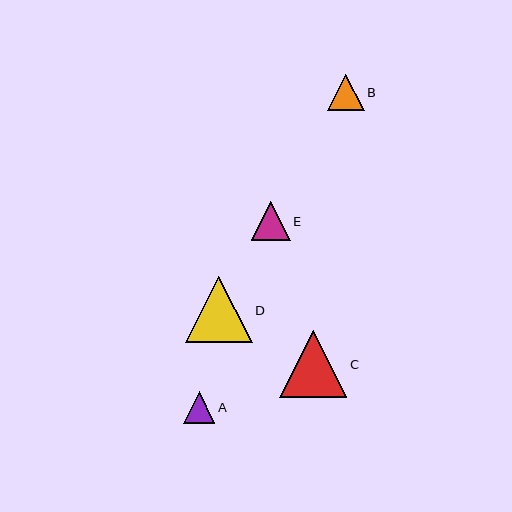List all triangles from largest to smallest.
From largest to smallest: C, D, E, B, A.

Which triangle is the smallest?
Triangle A is the smallest with a size of approximately 32 pixels.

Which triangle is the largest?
Triangle C is the largest with a size of approximately 67 pixels.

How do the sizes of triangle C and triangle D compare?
Triangle C and triangle D are approximately the same size.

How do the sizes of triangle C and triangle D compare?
Triangle C and triangle D are approximately the same size.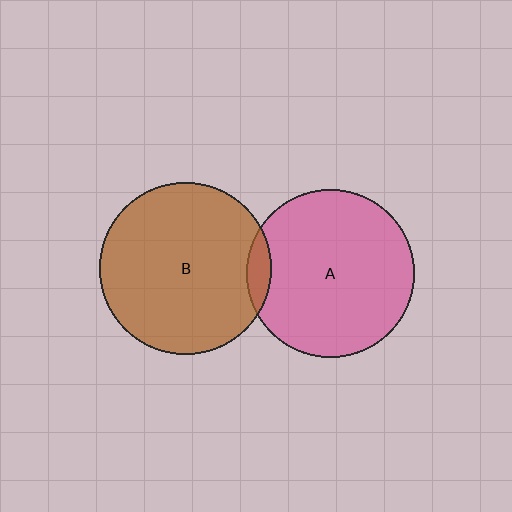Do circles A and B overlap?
Yes.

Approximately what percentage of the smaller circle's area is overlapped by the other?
Approximately 5%.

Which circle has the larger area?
Circle B (brown).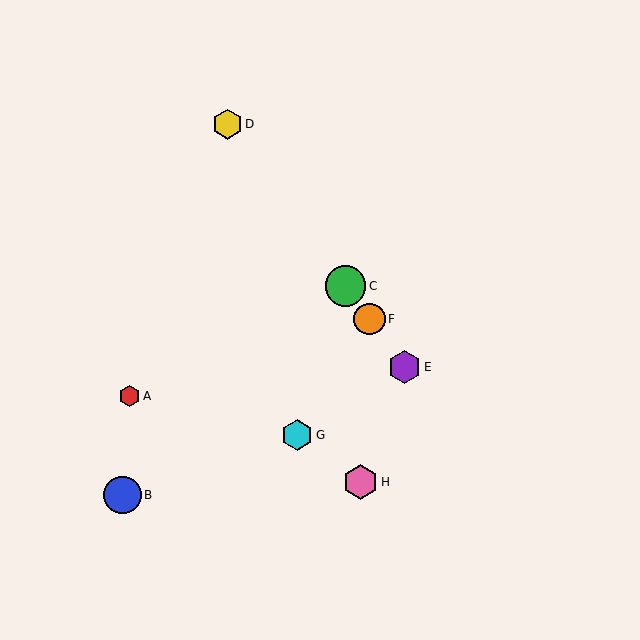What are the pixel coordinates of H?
Object H is at (361, 482).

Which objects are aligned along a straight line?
Objects C, D, E, F are aligned along a straight line.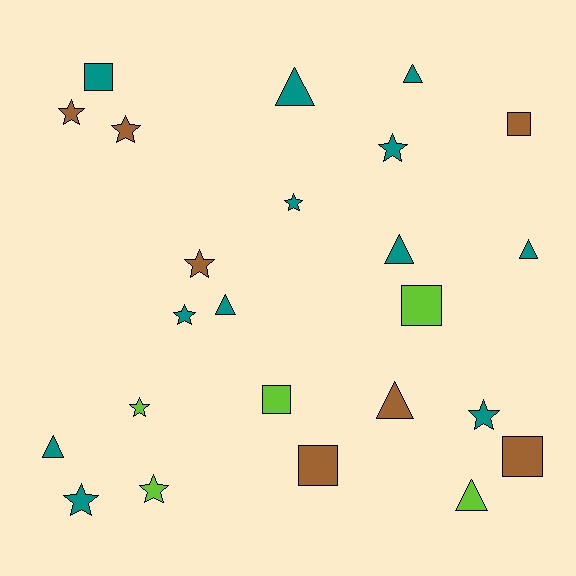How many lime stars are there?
There are 2 lime stars.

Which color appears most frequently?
Teal, with 12 objects.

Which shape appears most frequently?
Star, with 10 objects.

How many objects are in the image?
There are 24 objects.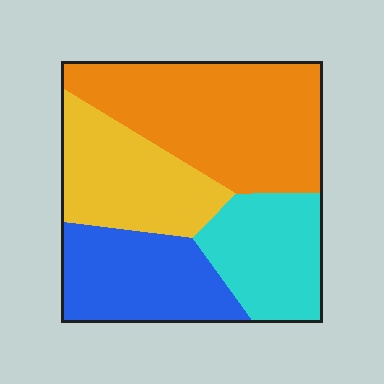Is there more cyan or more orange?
Orange.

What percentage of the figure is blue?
Blue takes up about one fifth (1/5) of the figure.